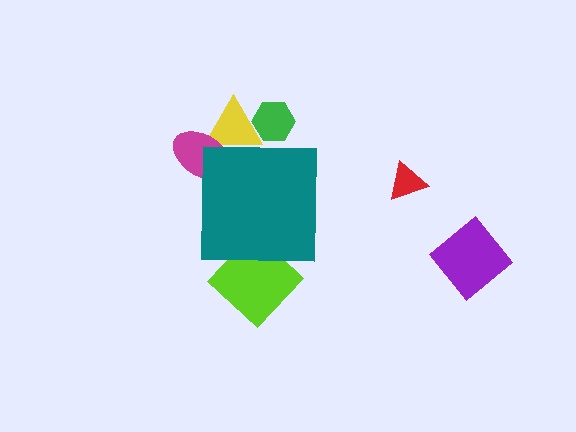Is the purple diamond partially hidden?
No, the purple diamond is fully visible.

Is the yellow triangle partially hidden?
Yes, the yellow triangle is partially hidden behind the teal square.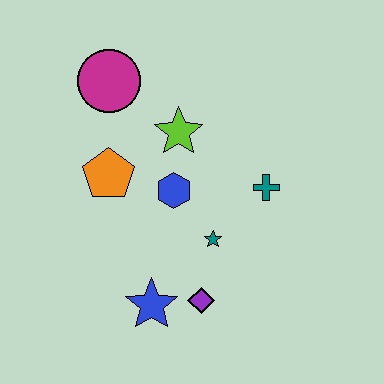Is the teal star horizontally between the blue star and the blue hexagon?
No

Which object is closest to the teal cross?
The teal star is closest to the teal cross.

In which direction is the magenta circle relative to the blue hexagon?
The magenta circle is above the blue hexagon.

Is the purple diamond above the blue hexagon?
No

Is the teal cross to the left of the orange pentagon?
No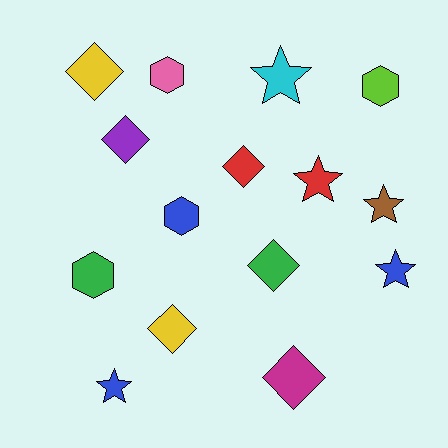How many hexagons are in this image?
There are 4 hexagons.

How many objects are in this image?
There are 15 objects.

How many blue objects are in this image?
There are 3 blue objects.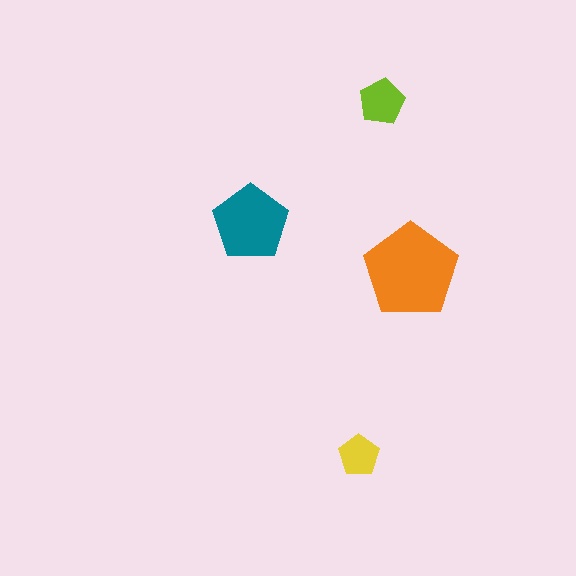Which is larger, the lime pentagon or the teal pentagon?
The teal one.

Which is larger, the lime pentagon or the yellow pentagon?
The lime one.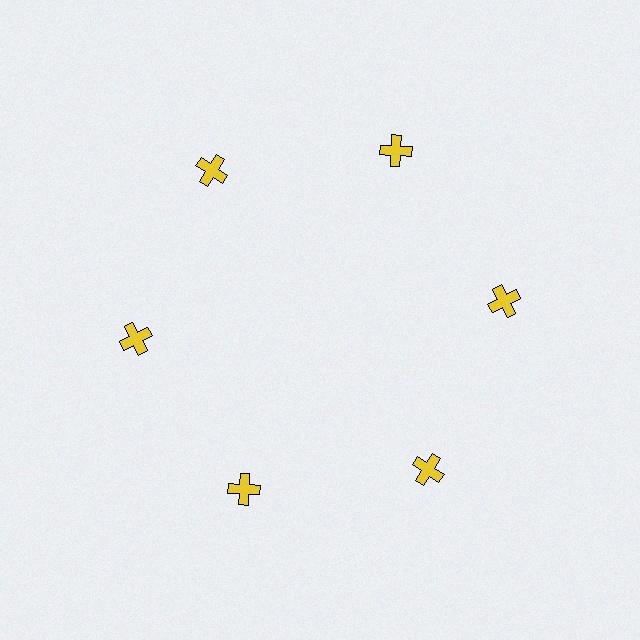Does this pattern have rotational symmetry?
Yes, this pattern has 6-fold rotational symmetry. It looks the same after rotating 60 degrees around the center.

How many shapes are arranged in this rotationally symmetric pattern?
There are 6 shapes, arranged in 6 groups of 1.